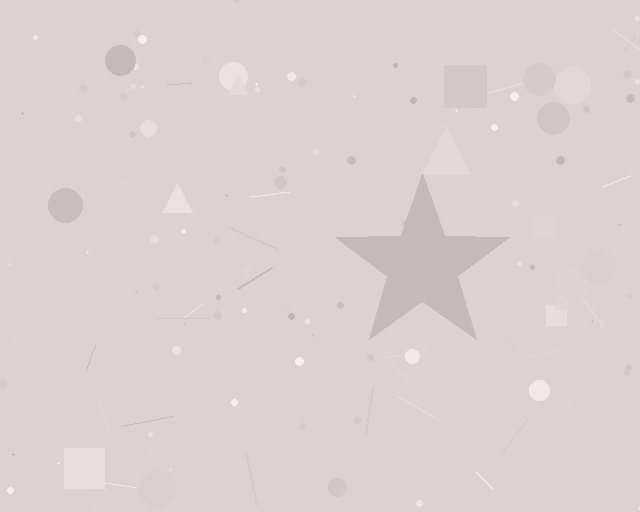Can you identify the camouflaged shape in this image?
The camouflaged shape is a star.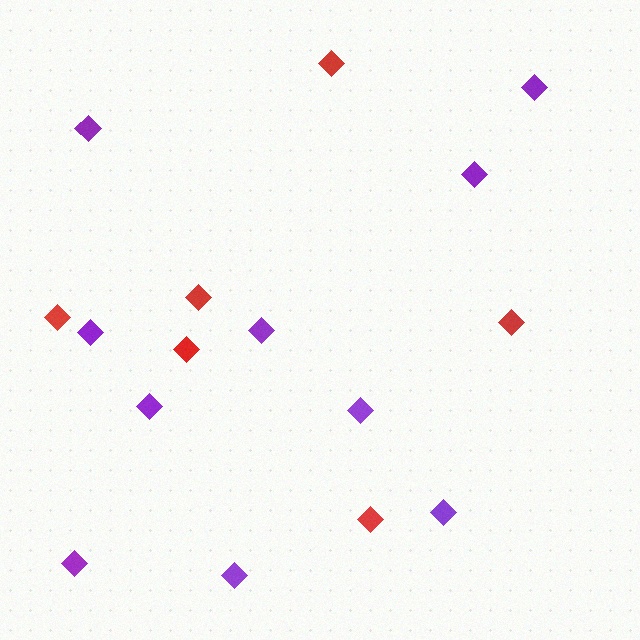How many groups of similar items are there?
There are 2 groups: one group of purple diamonds (10) and one group of red diamonds (6).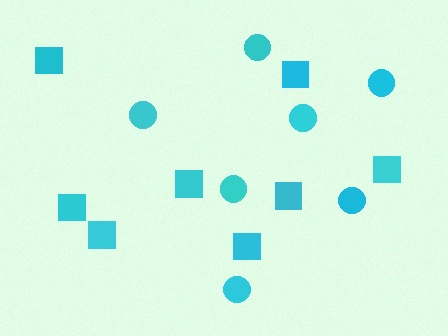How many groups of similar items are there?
There are 2 groups: one group of circles (7) and one group of squares (8).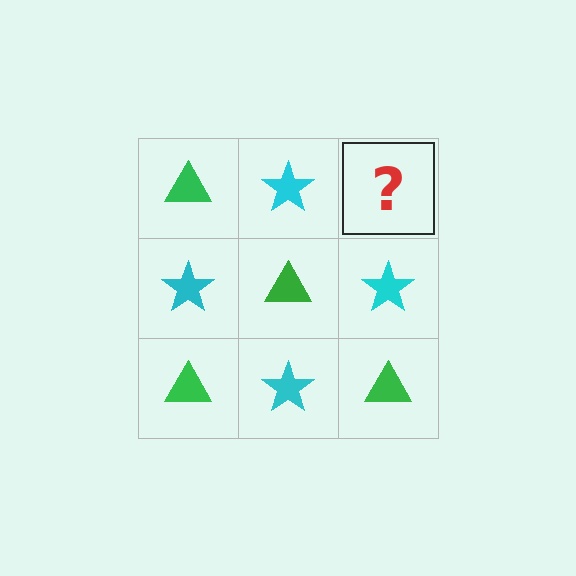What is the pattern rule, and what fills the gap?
The rule is that it alternates green triangle and cyan star in a checkerboard pattern. The gap should be filled with a green triangle.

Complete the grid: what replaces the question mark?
The question mark should be replaced with a green triangle.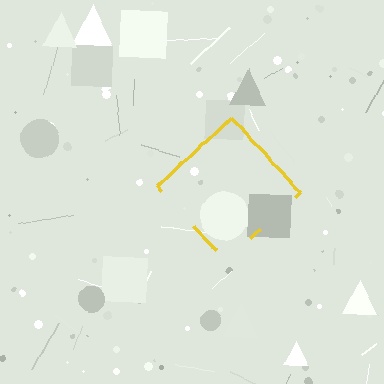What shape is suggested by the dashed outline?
The dashed outline suggests a diamond.